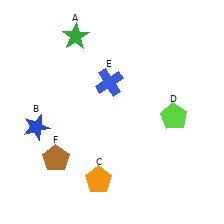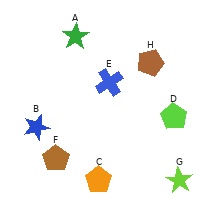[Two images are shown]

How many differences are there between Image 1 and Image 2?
There are 2 differences between the two images.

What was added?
A lime star (G), a brown pentagon (H) were added in Image 2.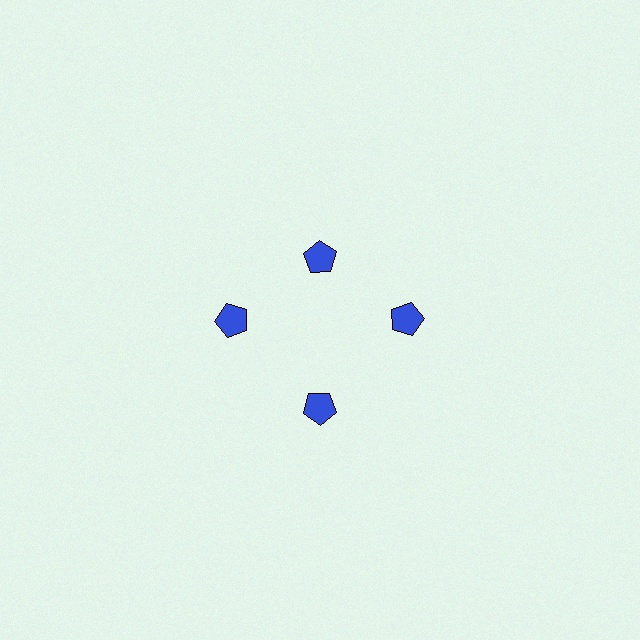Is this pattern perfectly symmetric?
No. The 4 blue pentagons are arranged in a ring, but one element near the 12 o'clock position is pulled inward toward the center, breaking the 4-fold rotational symmetry.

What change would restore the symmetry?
The symmetry would be restored by moving it outward, back onto the ring so that all 4 pentagons sit at equal angles and equal distance from the center.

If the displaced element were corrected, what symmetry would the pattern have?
It would have 4-fold rotational symmetry — the pattern would map onto itself every 90 degrees.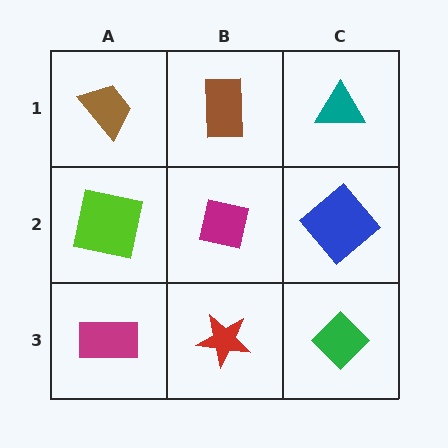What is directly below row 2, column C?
A green diamond.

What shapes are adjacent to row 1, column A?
A lime square (row 2, column A), a brown rectangle (row 1, column B).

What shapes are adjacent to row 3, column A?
A lime square (row 2, column A), a red star (row 3, column B).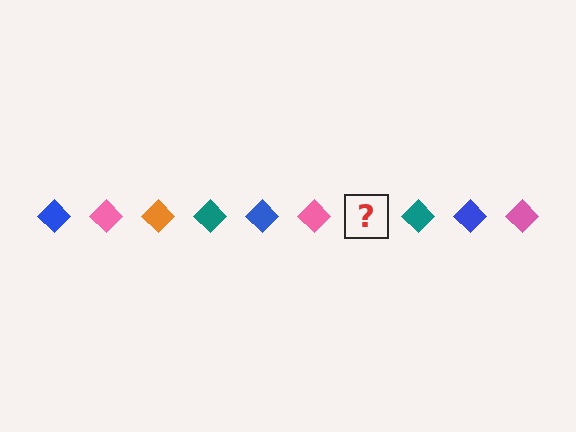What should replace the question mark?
The question mark should be replaced with an orange diamond.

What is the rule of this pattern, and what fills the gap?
The rule is that the pattern cycles through blue, pink, orange, teal diamonds. The gap should be filled with an orange diamond.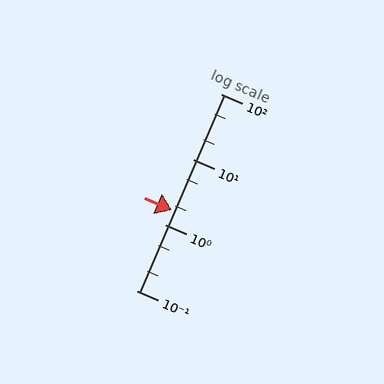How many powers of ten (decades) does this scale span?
The scale spans 3 decades, from 0.1 to 100.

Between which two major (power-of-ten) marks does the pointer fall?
The pointer is between 1 and 10.